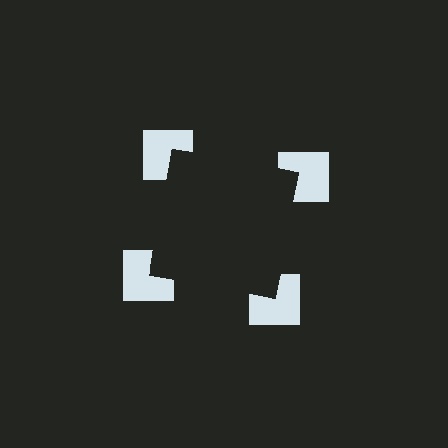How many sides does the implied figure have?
4 sides.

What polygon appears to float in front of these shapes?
An illusory square — its edges are inferred from the aligned wedge cuts in the notched squares, not physically drawn.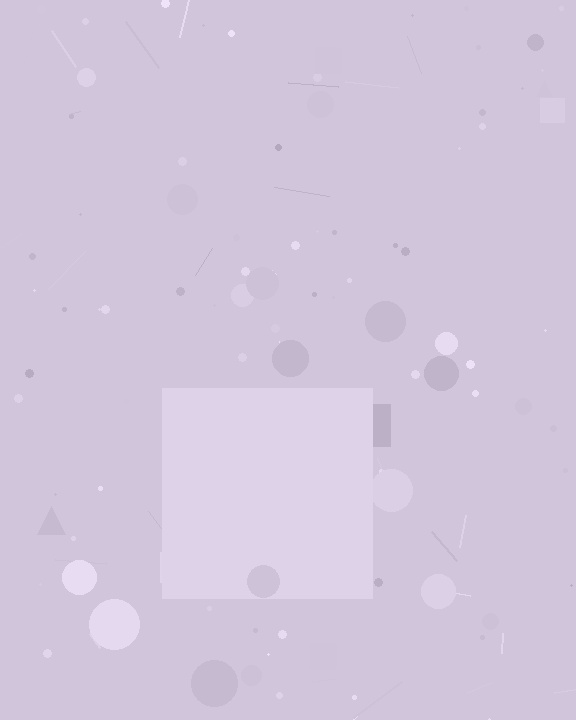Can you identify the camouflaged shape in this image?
The camouflaged shape is a square.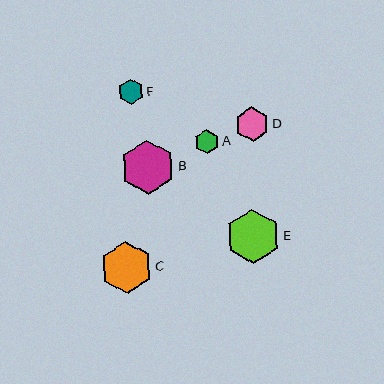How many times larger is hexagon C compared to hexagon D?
Hexagon C is approximately 1.5 times the size of hexagon D.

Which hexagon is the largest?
Hexagon B is the largest with a size of approximately 54 pixels.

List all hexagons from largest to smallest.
From largest to smallest: B, E, C, D, F, A.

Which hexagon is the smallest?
Hexagon A is the smallest with a size of approximately 24 pixels.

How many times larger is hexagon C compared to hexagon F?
Hexagon C is approximately 2.0 times the size of hexagon F.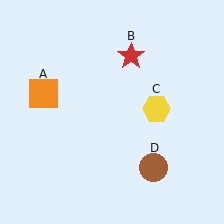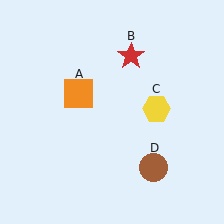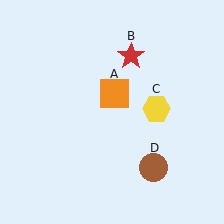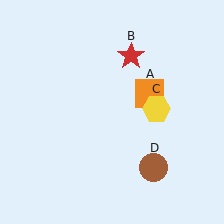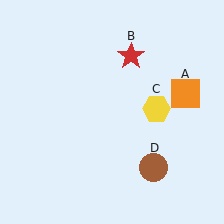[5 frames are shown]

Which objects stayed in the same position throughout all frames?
Red star (object B) and yellow hexagon (object C) and brown circle (object D) remained stationary.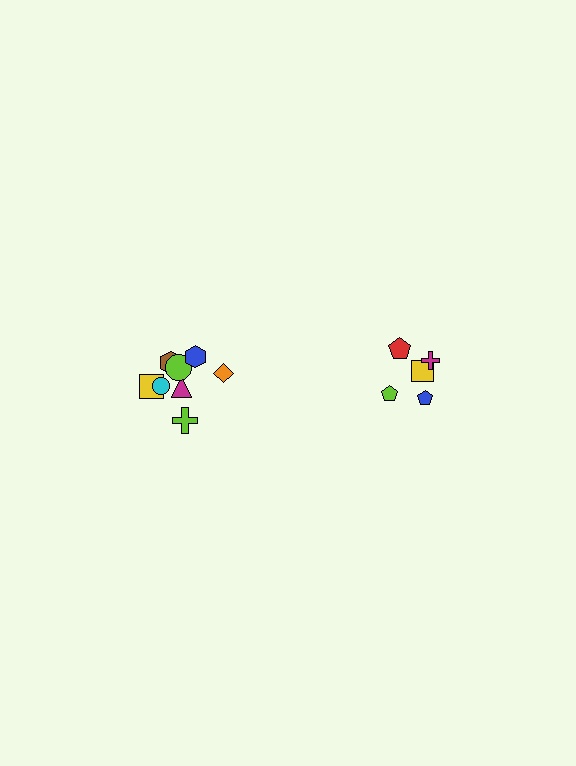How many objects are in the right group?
There are 5 objects.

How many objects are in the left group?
There are 8 objects.